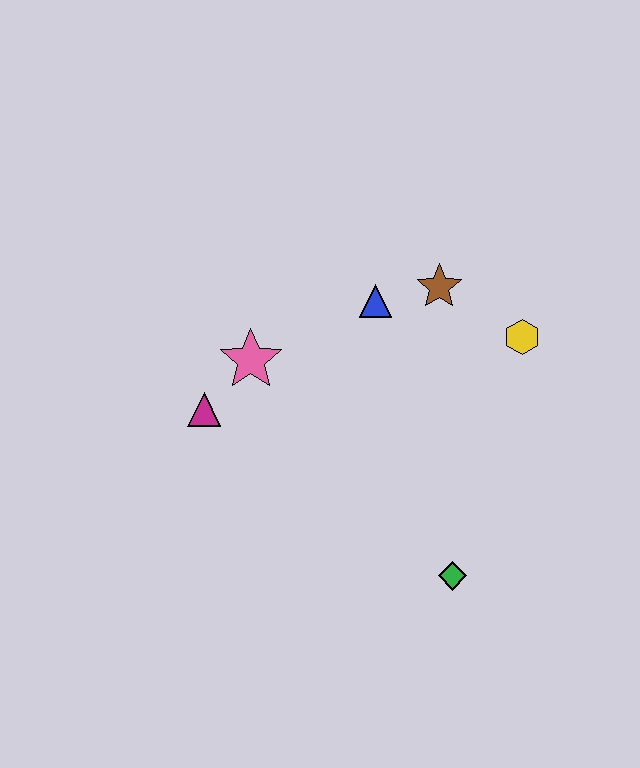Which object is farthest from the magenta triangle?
The yellow hexagon is farthest from the magenta triangle.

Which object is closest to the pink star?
The magenta triangle is closest to the pink star.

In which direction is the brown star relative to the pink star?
The brown star is to the right of the pink star.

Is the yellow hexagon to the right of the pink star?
Yes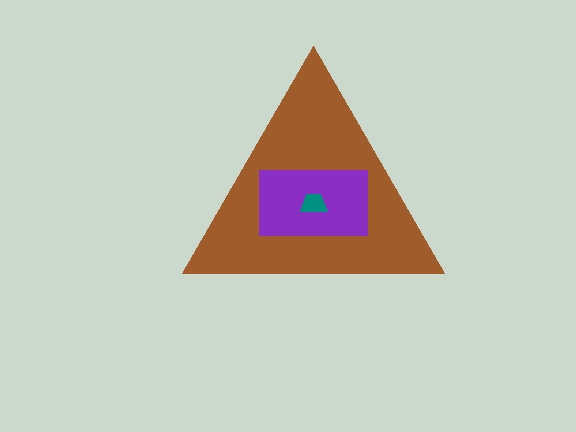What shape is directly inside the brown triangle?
The purple rectangle.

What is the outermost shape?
The brown triangle.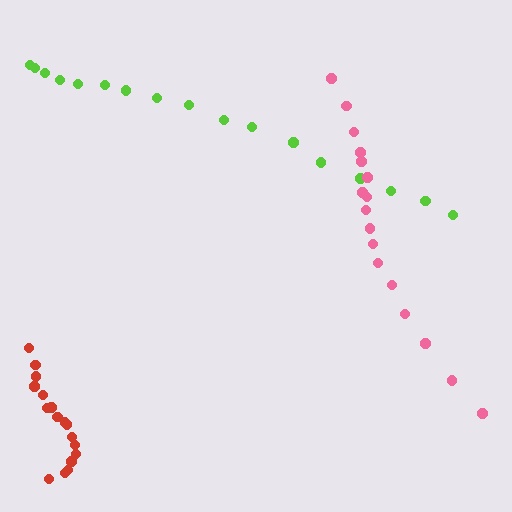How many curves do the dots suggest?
There are 3 distinct paths.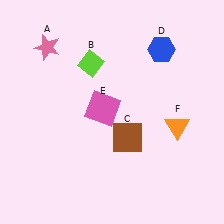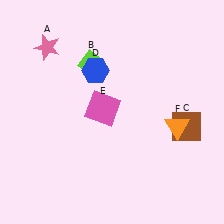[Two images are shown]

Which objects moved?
The objects that moved are: the brown square (C), the blue hexagon (D).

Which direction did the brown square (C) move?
The brown square (C) moved right.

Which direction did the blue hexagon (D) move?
The blue hexagon (D) moved left.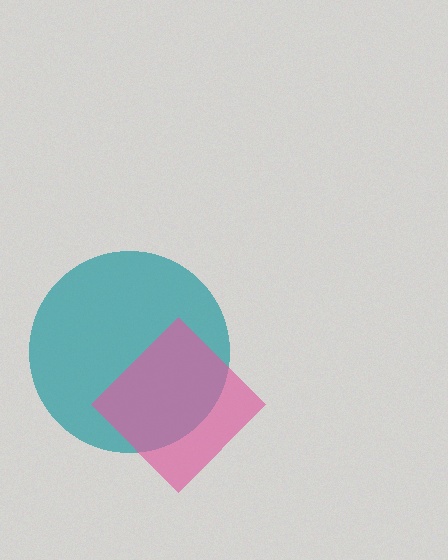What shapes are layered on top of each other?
The layered shapes are: a teal circle, a pink diamond.